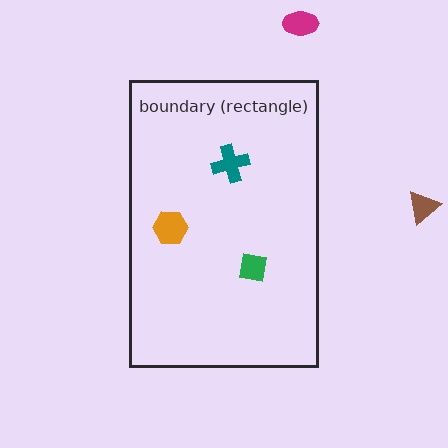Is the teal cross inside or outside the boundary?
Inside.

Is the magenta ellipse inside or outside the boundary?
Outside.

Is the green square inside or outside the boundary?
Inside.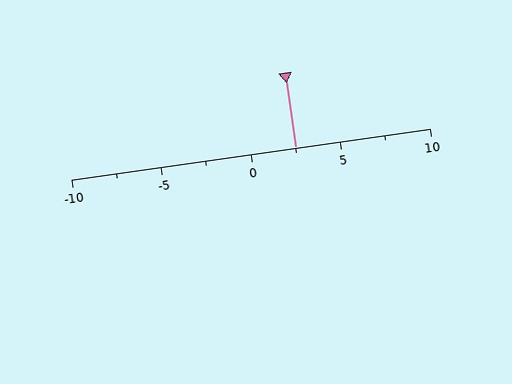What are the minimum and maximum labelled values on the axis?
The axis runs from -10 to 10.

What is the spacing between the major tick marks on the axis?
The major ticks are spaced 5 apart.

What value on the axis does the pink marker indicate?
The marker indicates approximately 2.5.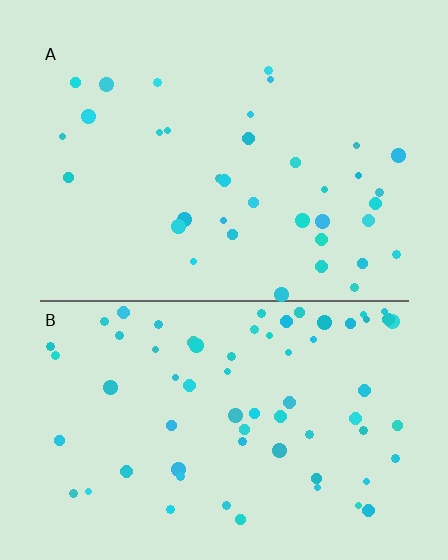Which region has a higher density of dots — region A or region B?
B (the bottom).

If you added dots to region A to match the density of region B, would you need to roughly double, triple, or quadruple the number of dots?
Approximately double.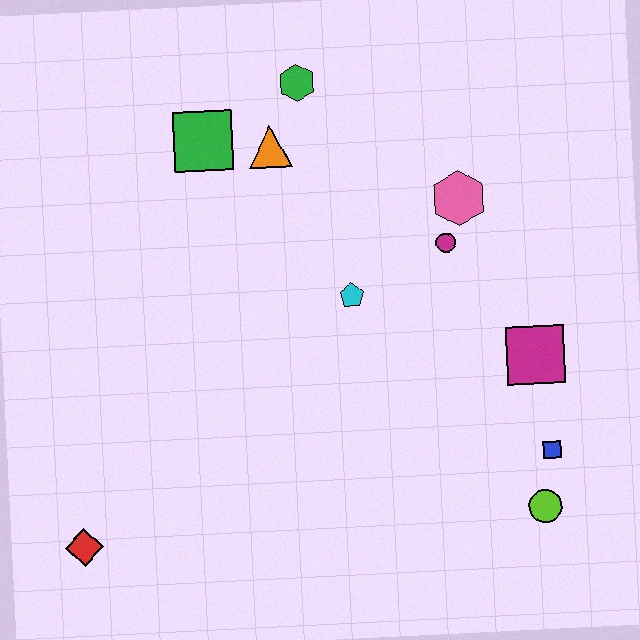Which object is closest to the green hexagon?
The orange triangle is closest to the green hexagon.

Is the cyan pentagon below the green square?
Yes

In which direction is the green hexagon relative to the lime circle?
The green hexagon is above the lime circle.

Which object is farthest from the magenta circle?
The red diamond is farthest from the magenta circle.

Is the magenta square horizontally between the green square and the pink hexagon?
No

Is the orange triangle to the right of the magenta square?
No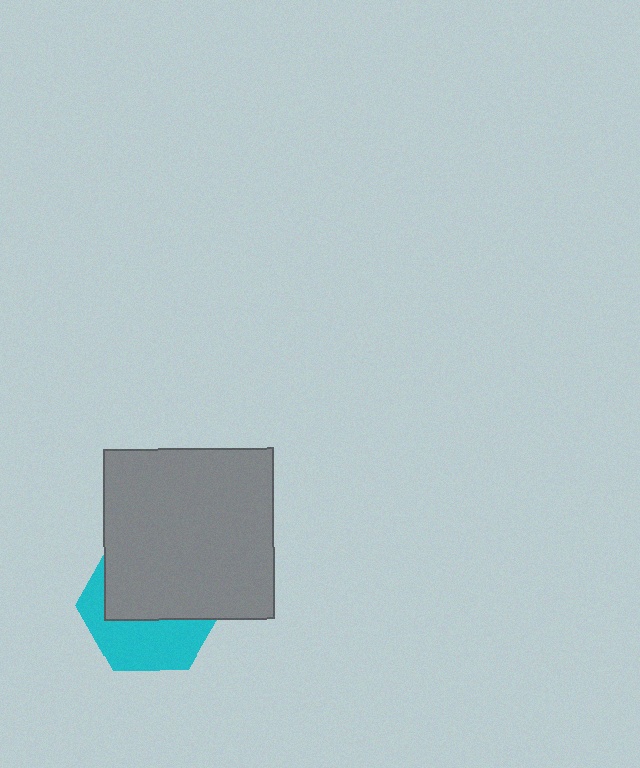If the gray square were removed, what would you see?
You would see the complete cyan hexagon.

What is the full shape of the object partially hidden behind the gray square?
The partially hidden object is a cyan hexagon.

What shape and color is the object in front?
The object in front is a gray square.